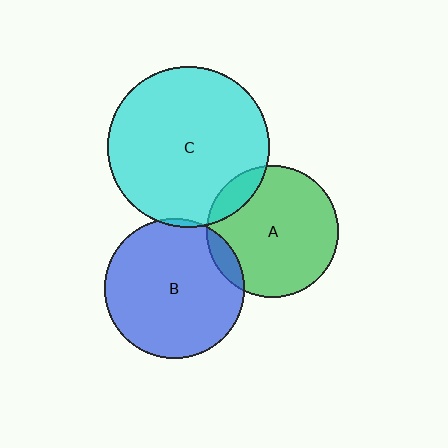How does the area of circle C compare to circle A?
Approximately 1.5 times.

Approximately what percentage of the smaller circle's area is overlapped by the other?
Approximately 5%.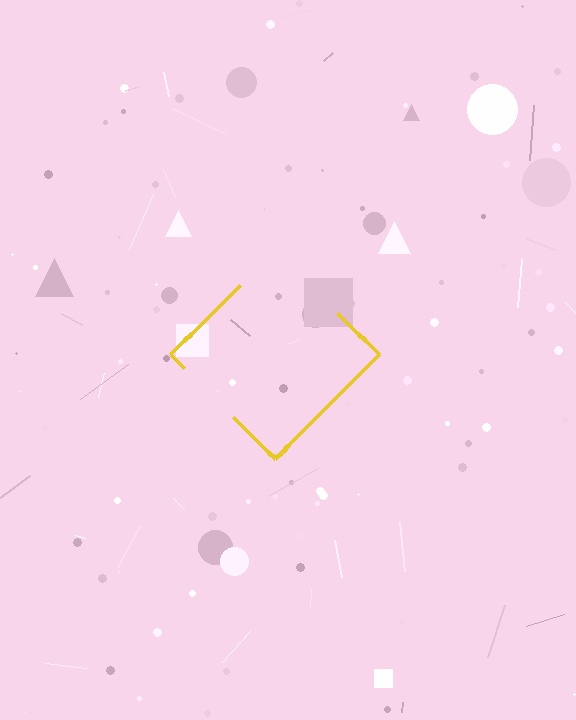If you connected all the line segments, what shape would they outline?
They would outline a diamond.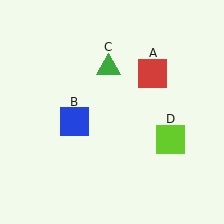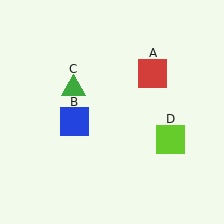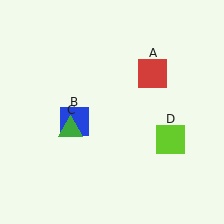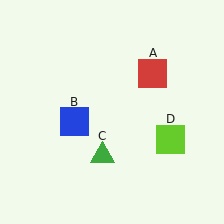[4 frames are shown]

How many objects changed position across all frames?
1 object changed position: green triangle (object C).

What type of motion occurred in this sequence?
The green triangle (object C) rotated counterclockwise around the center of the scene.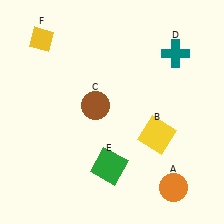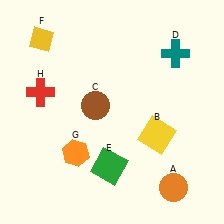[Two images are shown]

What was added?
An orange hexagon (G), a red cross (H) were added in Image 2.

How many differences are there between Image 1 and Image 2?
There are 2 differences between the two images.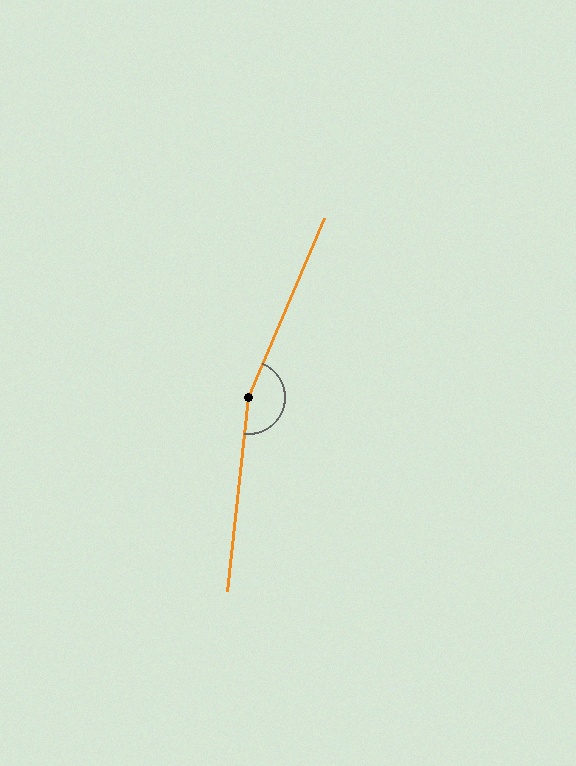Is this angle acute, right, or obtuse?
It is obtuse.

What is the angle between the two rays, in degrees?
Approximately 163 degrees.